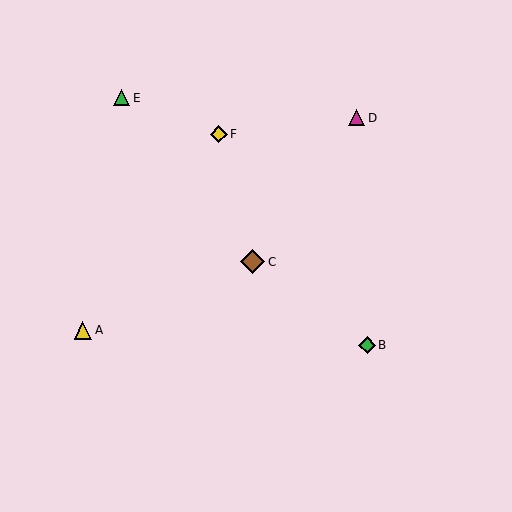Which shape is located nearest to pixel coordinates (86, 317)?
The yellow triangle (labeled A) at (83, 330) is nearest to that location.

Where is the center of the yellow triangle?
The center of the yellow triangle is at (83, 330).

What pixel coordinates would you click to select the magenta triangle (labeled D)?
Click at (357, 118) to select the magenta triangle D.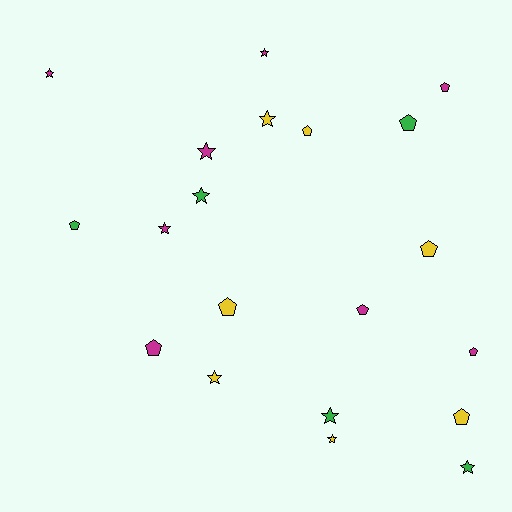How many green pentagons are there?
There are 2 green pentagons.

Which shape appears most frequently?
Pentagon, with 10 objects.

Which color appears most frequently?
Magenta, with 8 objects.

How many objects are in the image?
There are 20 objects.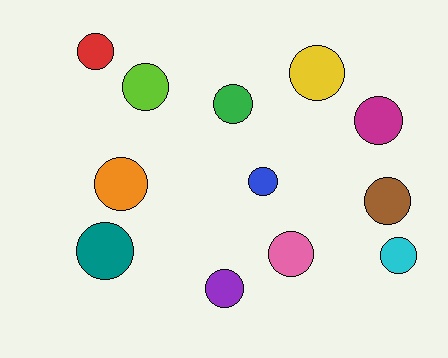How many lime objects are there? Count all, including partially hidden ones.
There is 1 lime object.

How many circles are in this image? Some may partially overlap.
There are 12 circles.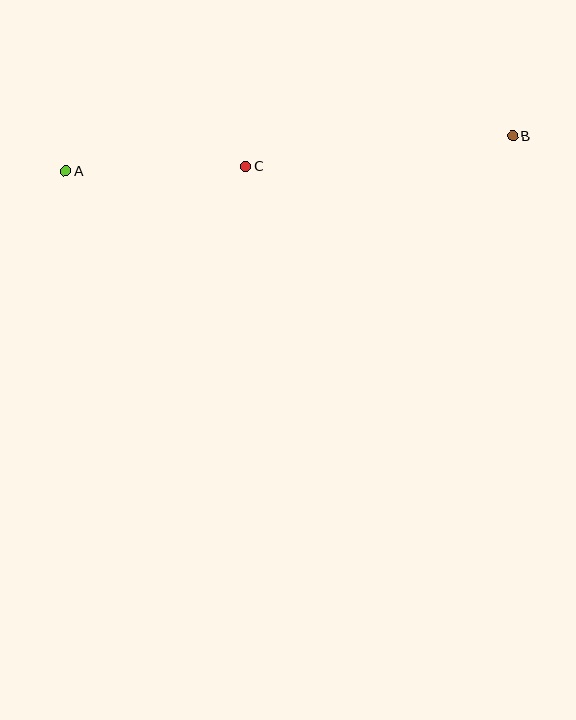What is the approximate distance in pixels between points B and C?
The distance between B and C is approximately 269 pixels.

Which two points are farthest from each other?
Points A and B are farthest from each other.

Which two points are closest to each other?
Points A and C are closest to each other.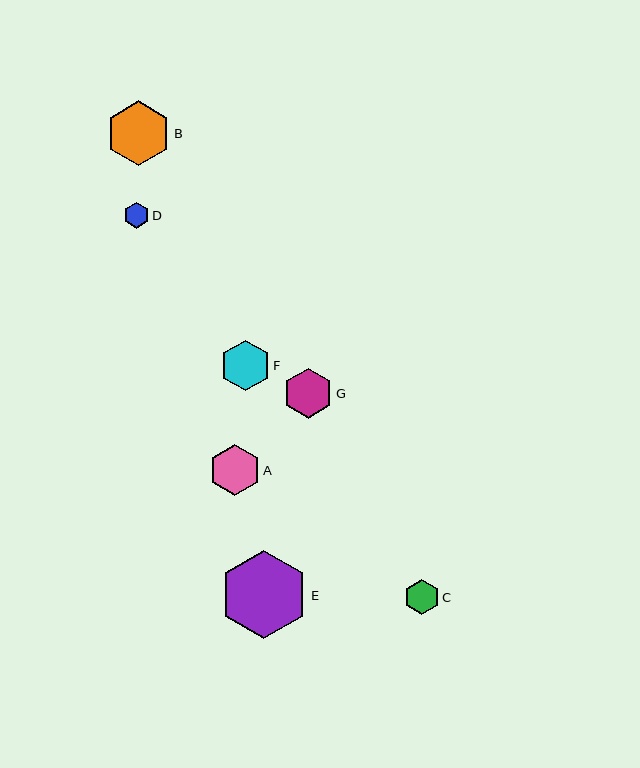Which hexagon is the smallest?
Hexagon D is the smallest with a size of approximately 26 pixels.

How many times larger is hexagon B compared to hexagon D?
Hexagon B is approximately 2.5 times the size of hexagon D.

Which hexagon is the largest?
Hexagon E is the largest with a size of approximately 88 pixels.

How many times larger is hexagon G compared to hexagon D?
Hexagon G is approximately 1.9 times the size of hexagon D.